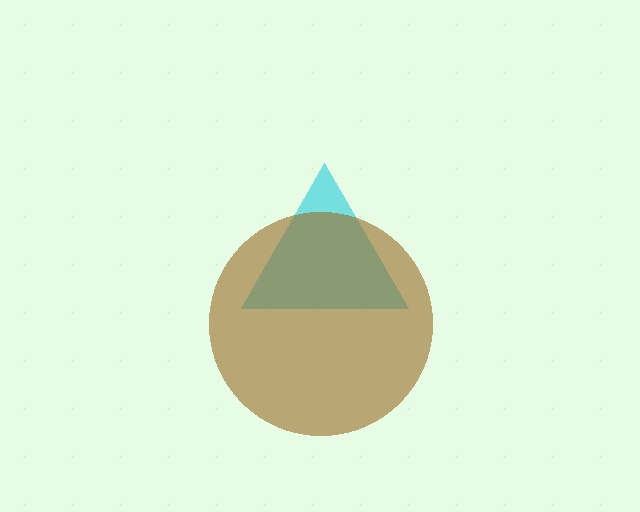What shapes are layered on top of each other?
The layered shapes are: a cyan triangle, a brown circle.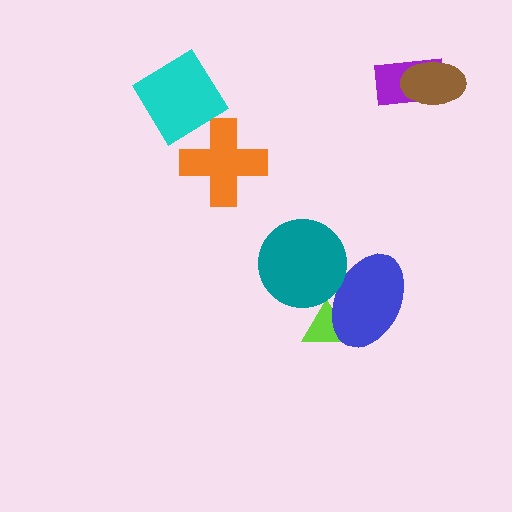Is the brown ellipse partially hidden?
No, no other shape covers it.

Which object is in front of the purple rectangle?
The brown ellipse is in front of the purple rectangle.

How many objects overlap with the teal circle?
1 object overlaps with the teal circle.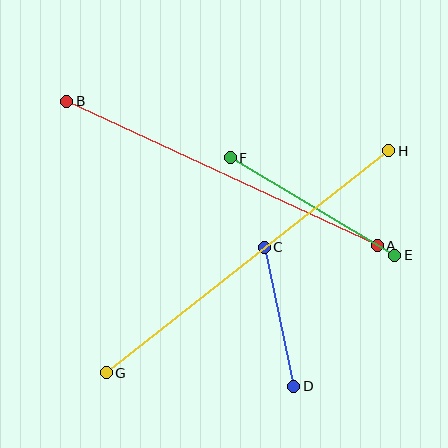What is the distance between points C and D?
The distance is approximately 142 pixels.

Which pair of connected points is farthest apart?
Points G and H are farthest apart.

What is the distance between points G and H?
The distance is approximately 359 pixels.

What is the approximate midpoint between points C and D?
The midpoint is at approximately (279, 317) pixels.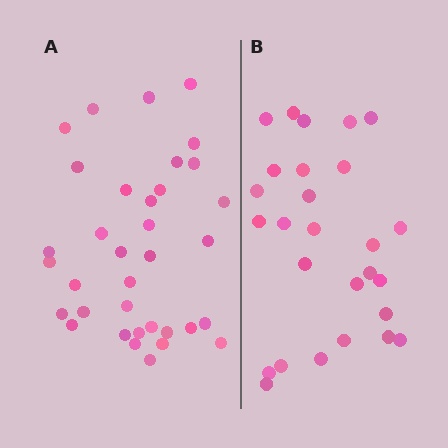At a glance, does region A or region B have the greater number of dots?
Region A (the left region) has more dots.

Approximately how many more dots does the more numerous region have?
Region A has roughly 8 or so more dots than region B.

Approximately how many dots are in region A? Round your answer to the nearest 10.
About 40 dots. (The exact count is 35, which rounds to 40.)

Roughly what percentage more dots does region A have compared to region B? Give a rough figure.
About 30% more.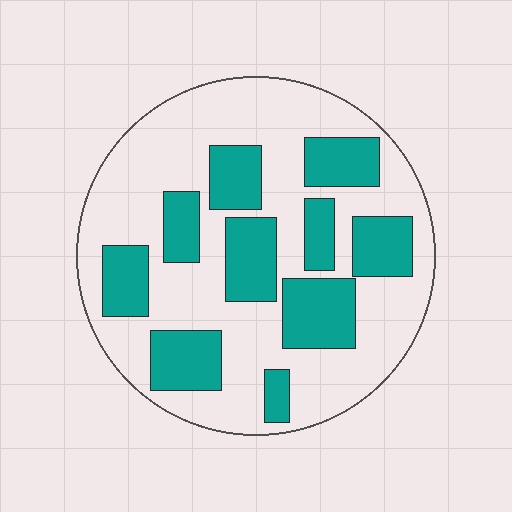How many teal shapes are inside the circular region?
10.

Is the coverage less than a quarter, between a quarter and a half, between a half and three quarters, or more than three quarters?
Between a quarter and a half.